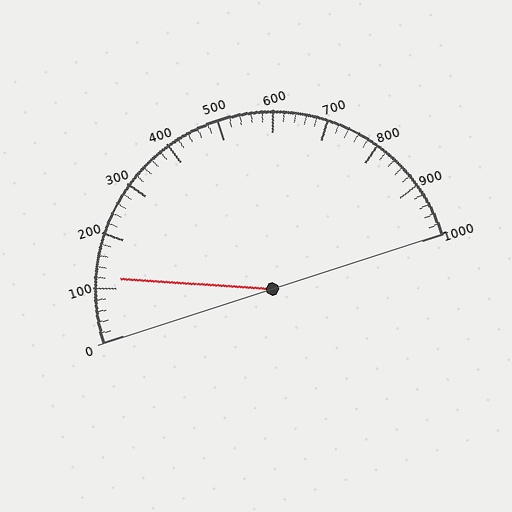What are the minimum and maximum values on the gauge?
The gauge ranges from 0 to 1000.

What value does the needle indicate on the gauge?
The needle indicates approximately 120.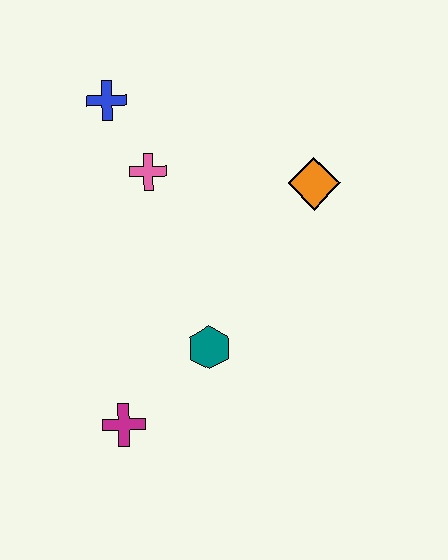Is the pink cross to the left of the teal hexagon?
Yes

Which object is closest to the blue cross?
The pink cross is closest to the blue cross.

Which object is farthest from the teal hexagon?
The blue cross is farthest from the teal hexagon.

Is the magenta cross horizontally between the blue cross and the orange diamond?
Yes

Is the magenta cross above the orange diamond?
No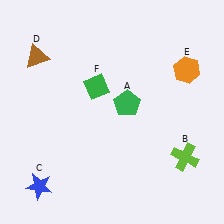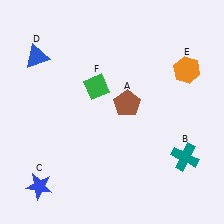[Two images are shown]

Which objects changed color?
A changed from green to brown. B changed from lime to teal. D changed from brown to blue.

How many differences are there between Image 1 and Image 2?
There are 3 differences between the two images.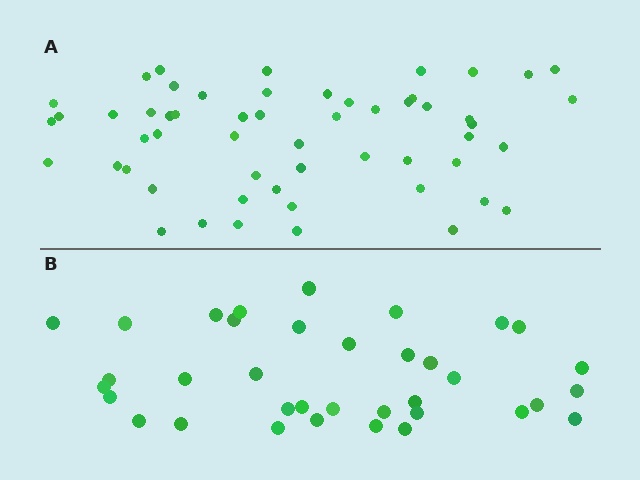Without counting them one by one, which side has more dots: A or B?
Region A (the top region) has more dots.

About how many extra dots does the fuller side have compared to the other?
Region A has approximately 20 more dots than region B.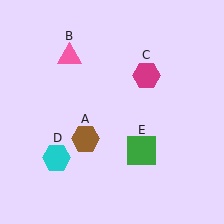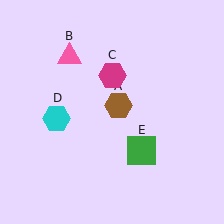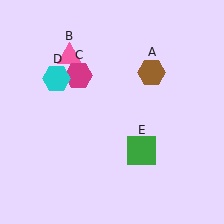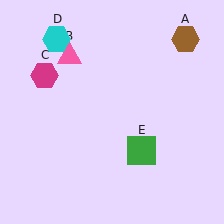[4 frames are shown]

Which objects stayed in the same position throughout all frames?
Pink triangle (object B) and green square (object E) remained stationary.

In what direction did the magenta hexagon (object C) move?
The magenta hexagon (object C) moved left.